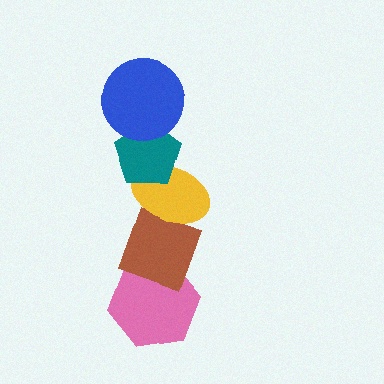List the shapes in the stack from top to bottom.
From top to bottom: the blue circle, the teal pentagon, the yellow ellipse, the brown diamond, the pink hexagon.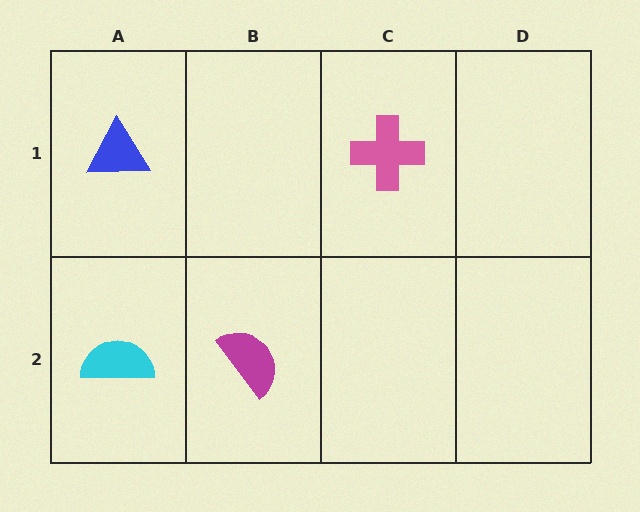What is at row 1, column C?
A pink cross.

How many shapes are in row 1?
2 shapes.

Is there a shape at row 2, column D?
No, that cell is empty.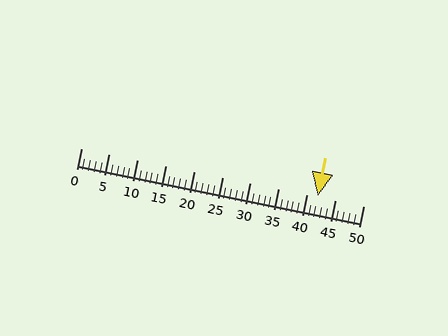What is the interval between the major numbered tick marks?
The major tick marks are spaced 5 units apart.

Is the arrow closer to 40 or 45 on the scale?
The arrow is closer to 40.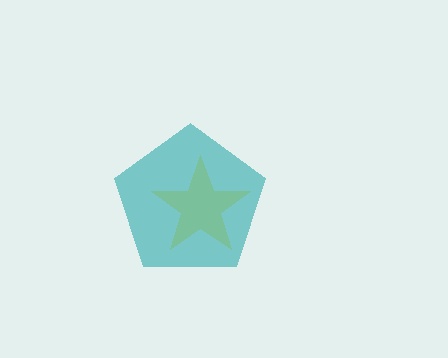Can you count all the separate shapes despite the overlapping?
Yes, there are 2 separate shapes.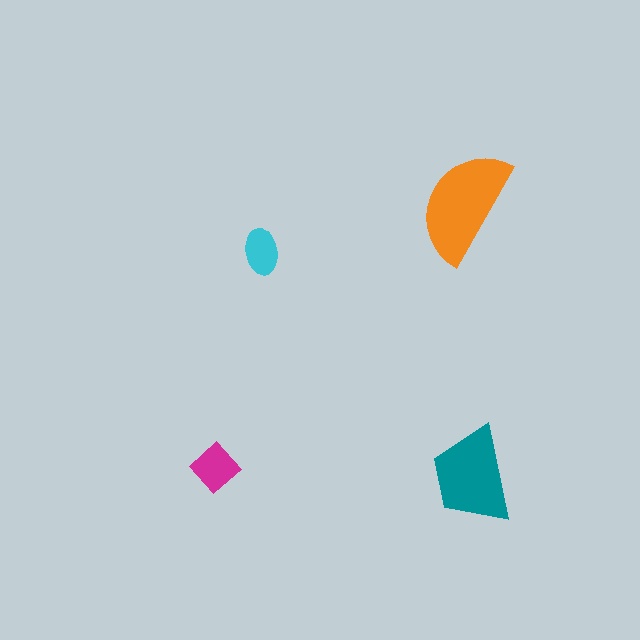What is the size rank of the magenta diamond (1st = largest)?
3rd.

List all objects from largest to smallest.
The orange semicircle, the teal trapezoid, the magenta diamond, the cyan ellipse.